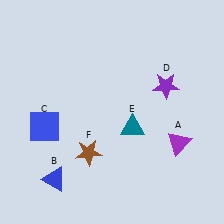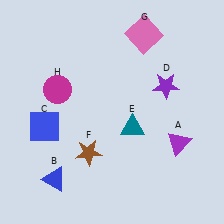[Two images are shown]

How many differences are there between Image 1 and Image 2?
There are 2 differences between the two images.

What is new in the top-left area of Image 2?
A magenta circle (H) was added in the top-left area of Image 2.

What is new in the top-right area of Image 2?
A pink square (G) was added in the top-right area of Image 2.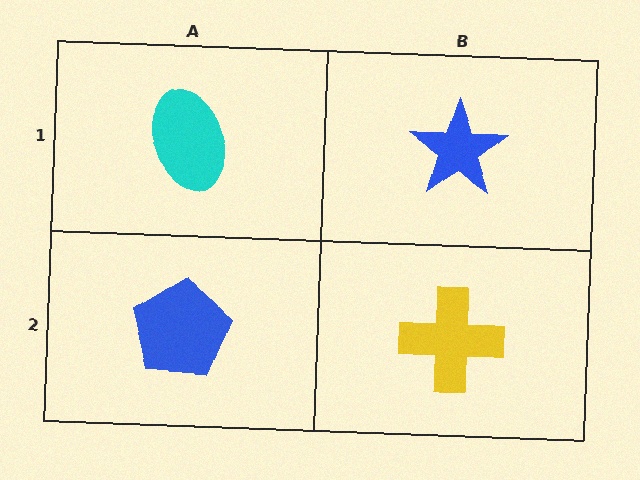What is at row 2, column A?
A blue pentagon.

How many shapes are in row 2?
2 shapes.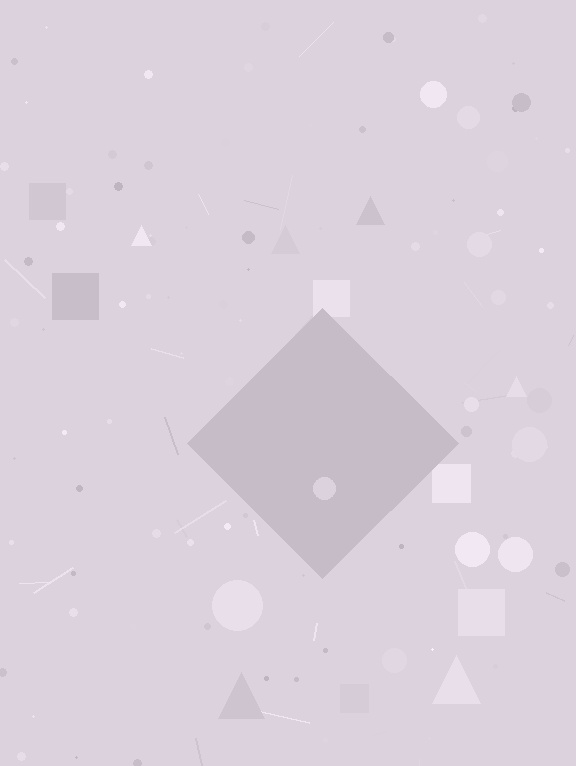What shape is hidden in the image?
A diamond is hidden in the image.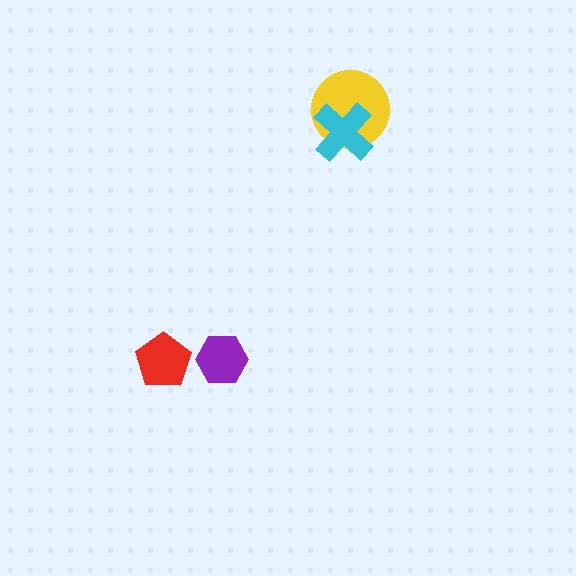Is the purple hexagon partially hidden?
No, no other shape covers it.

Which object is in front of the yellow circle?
The cyan cross is in front of the yellow circle.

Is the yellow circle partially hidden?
Yes, it is partially covered by another shape.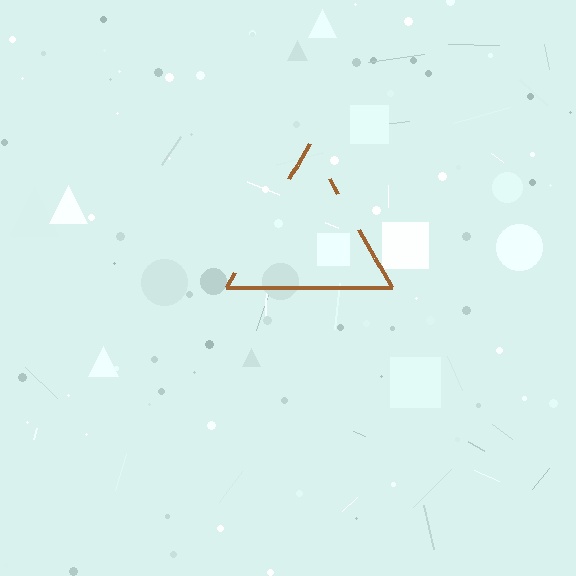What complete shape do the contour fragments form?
The contour fragments form a triangle.